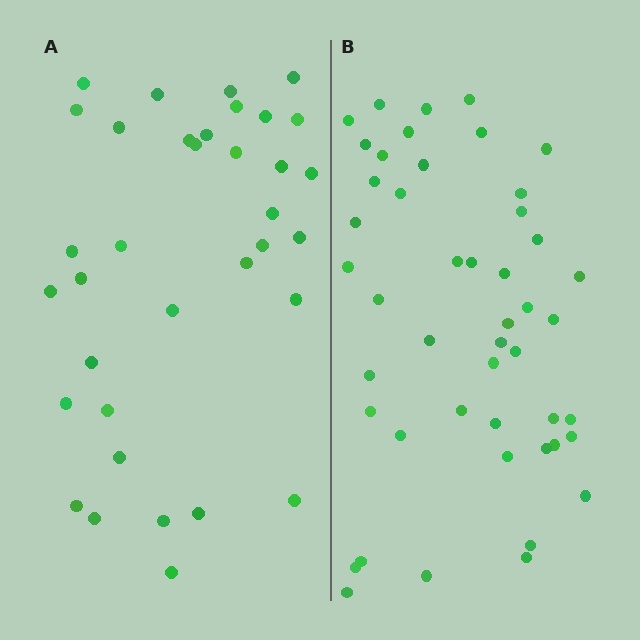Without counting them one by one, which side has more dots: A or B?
Region B (the right region) has more dots.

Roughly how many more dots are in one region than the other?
Region B has roughly 12 or so more dots than region A.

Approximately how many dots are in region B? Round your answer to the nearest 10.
About 50 dots. (The exact count is 47, which rounds to 50.)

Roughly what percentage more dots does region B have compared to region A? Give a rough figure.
About 35% more.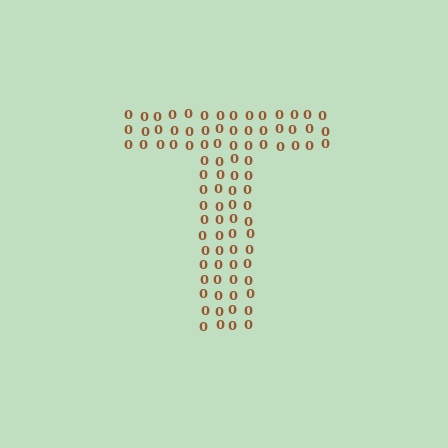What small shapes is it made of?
It is made of small digit 0's.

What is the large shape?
The large shape is the letter T.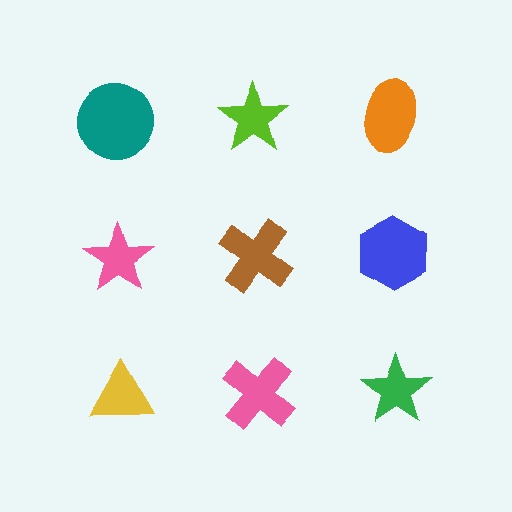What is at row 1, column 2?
A lime star.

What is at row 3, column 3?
A green star.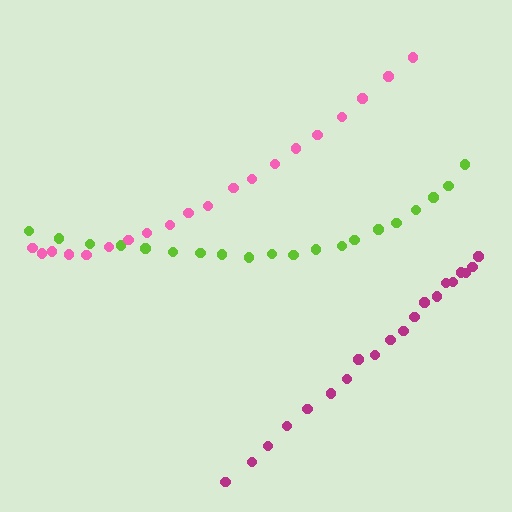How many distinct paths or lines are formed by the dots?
There are 3 distinct paths.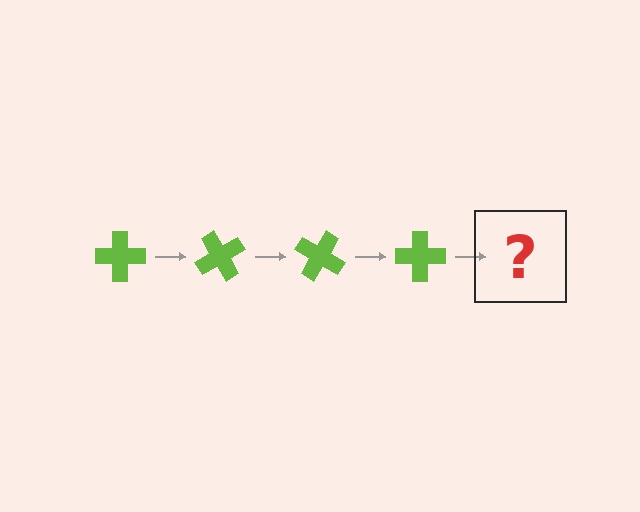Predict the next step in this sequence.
The next step is a lime cross rotated 240 degrees.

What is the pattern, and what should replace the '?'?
The pattern is that the cross rotates 60 degrees each step. The '?' should be a lime cross rotated 240 degrees.